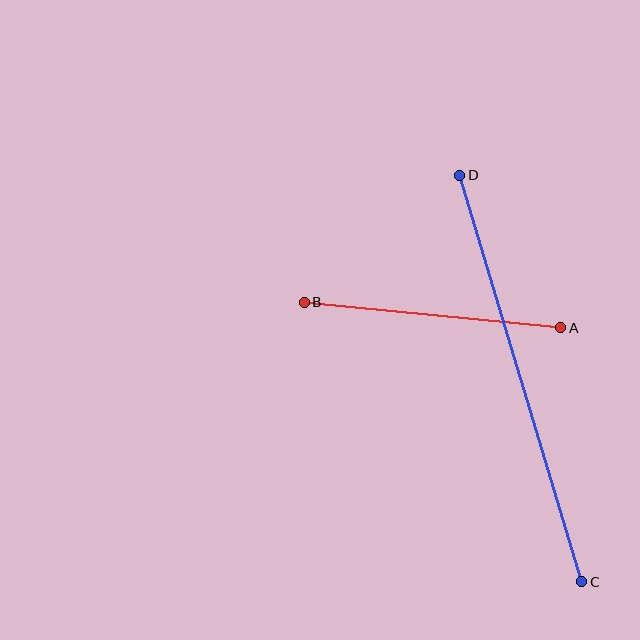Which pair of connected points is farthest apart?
Points C and D are farthest apart.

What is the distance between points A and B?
The distance is approximately 257 pixels.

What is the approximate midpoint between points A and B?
The midpoint is at approximately (432, 315) pixels.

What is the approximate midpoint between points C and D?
The midpoint is at approximately (521, 378) pixels.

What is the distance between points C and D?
The distance is approximately 424 pixels.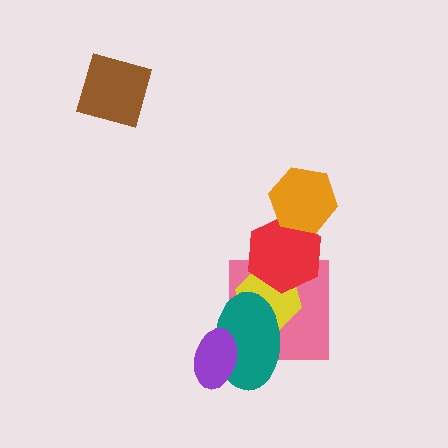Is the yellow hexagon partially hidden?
Yes, it is partially covered by another shape.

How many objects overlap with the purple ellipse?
1 object overlaps with the purple ellipse.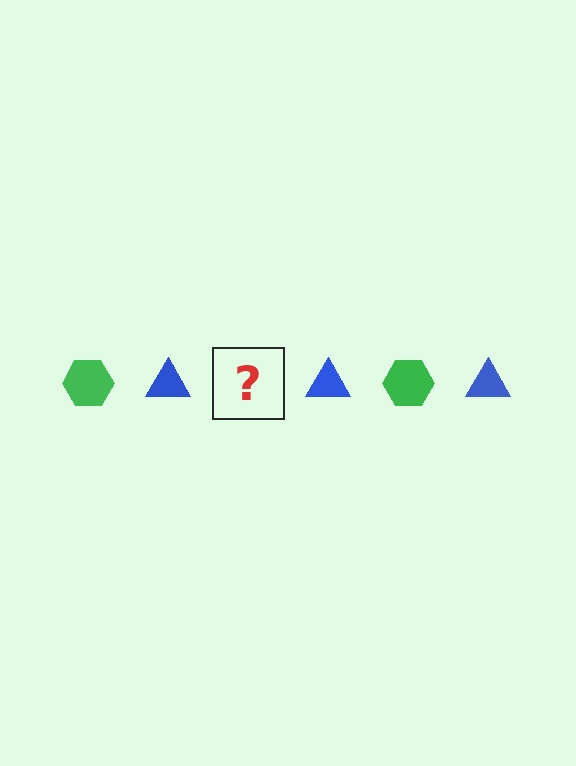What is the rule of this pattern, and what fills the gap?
The rule is that the pattern alternates between green hexagon and blue triangle. The gap should be filled with a green hexagon.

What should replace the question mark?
The question mark should be replaced with a green hexagon.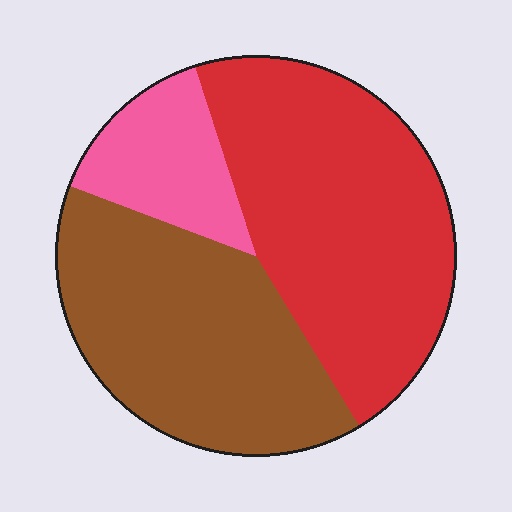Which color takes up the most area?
Red, at roughly 45%.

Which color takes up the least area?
Pink, at roughly 15%.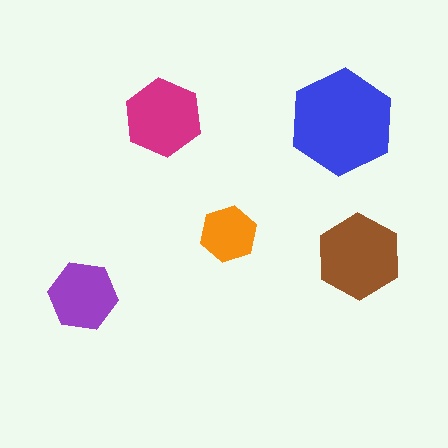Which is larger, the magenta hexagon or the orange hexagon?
The magenta one.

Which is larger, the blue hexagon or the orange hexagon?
The blue one.